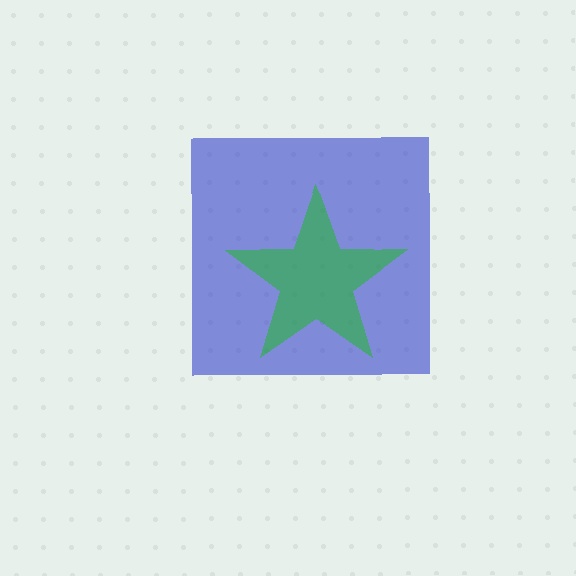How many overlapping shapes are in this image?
There are 2 overlapping shapes in the image.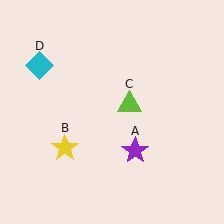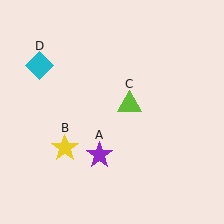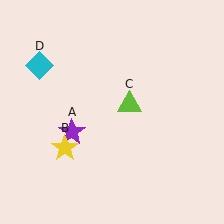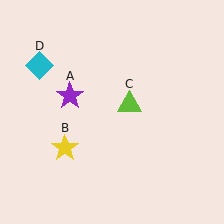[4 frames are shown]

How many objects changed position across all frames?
1 object changed position: purple star (object A).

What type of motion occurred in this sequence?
The purple star (object A) rotated clockwise around the center of the scene.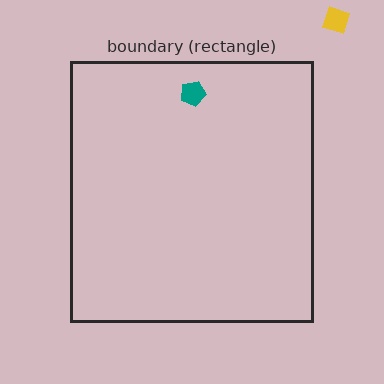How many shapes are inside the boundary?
1 inside, 1 outside.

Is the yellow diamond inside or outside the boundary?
Outside.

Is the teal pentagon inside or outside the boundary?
Inside.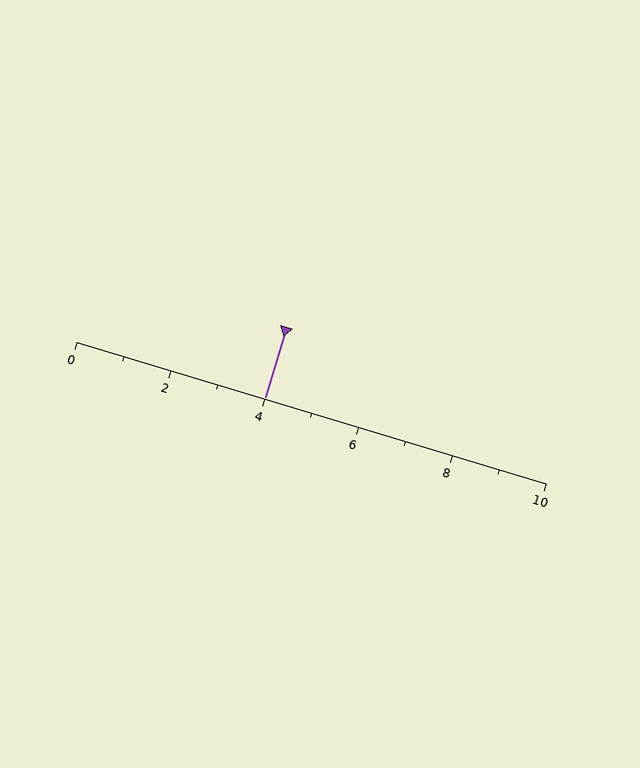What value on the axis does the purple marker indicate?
The marker indicates approximately 4.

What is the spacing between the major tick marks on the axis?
The major ticks are spaced 2 apart.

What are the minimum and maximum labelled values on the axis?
The axis runs from 0 to 10.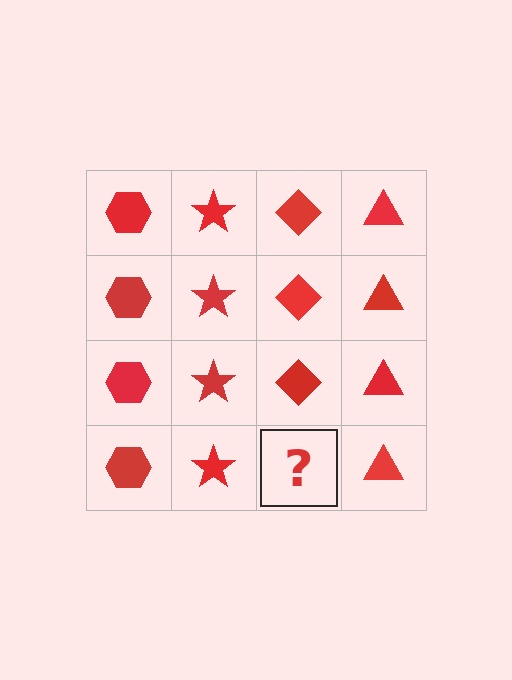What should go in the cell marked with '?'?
The missing cell should contain a red diamond.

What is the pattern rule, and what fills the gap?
The rule is that each column has a consistent shape. The gap should be filled with a red diamond.